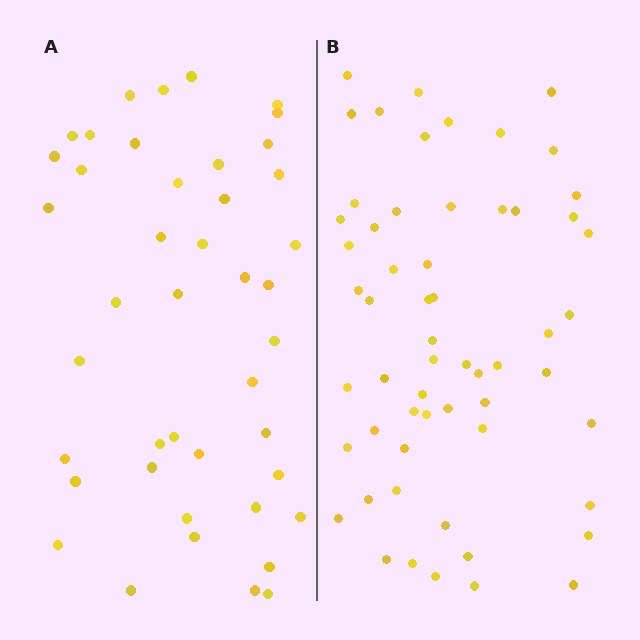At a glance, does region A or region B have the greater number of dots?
Region B (the right region) has more dots.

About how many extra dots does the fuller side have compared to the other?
Region B has approximately 15 more dots than region A.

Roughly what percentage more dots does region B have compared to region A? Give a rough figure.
About 35% more.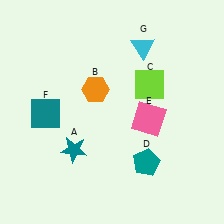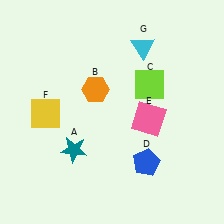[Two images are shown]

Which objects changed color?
D changed from teal to blue. F changed from teal to yellow.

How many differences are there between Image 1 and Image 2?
There are 2 differences between the two images.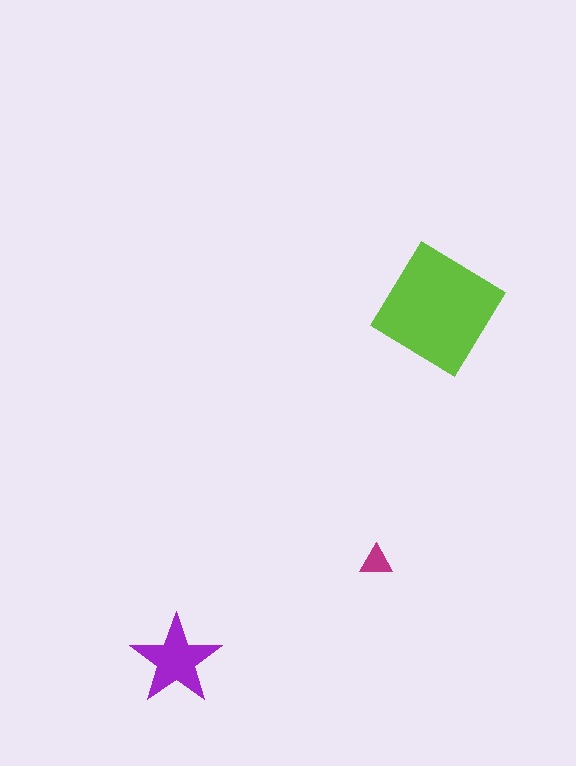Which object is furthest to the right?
The lime diamond is rightmost.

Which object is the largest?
The lime diamond.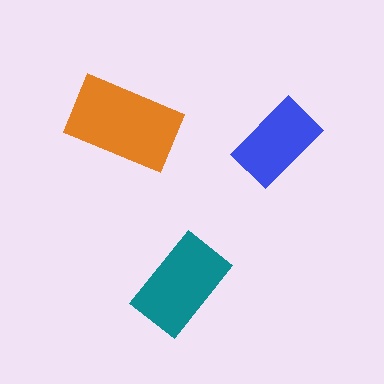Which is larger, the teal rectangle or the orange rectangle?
The orange one.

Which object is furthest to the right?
The blue rectangle is rightmost.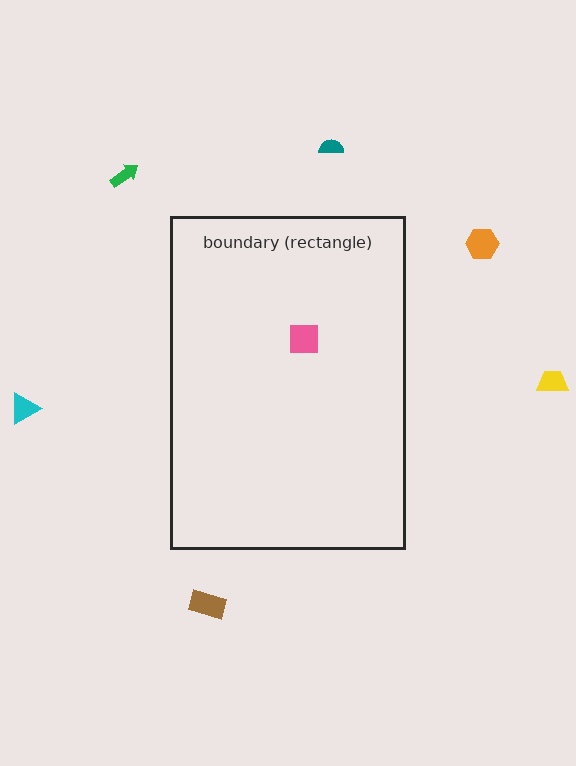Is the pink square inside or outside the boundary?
Inside.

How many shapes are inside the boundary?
1 inside, 6 outside.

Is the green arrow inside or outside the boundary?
Outside.